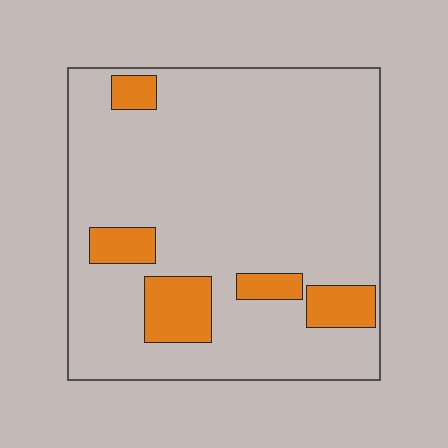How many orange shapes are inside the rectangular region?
5.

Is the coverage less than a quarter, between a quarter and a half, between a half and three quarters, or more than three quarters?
Less than a quarter.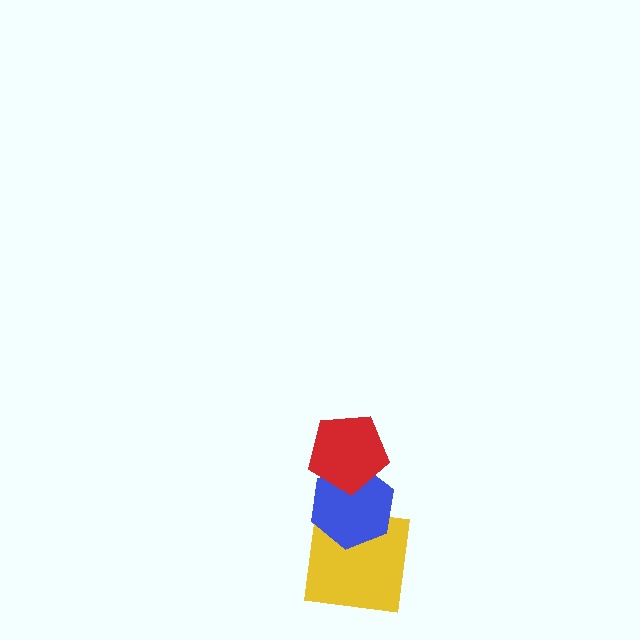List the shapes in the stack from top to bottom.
From top to bottom: the red pentagon, the blue hexagon, the yellow square.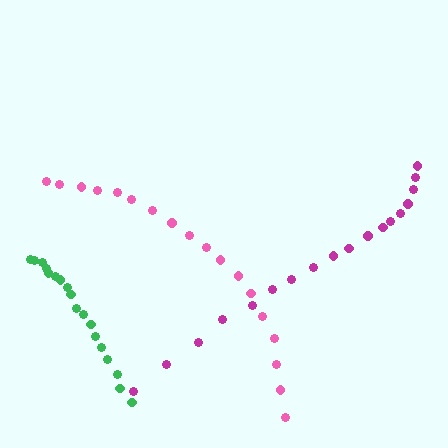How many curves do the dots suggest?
There are 3 distinct paths.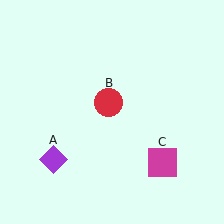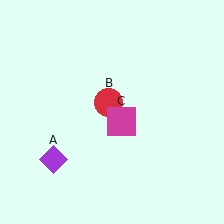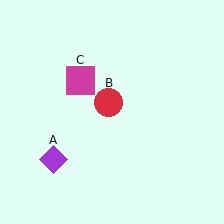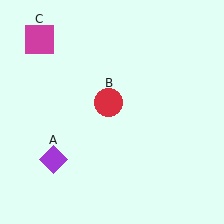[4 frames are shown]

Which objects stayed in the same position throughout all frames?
Purple diamond (object A) and red circle (object B) remained stationary.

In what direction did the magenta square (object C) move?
The magenta square (object C) moved up and to the left.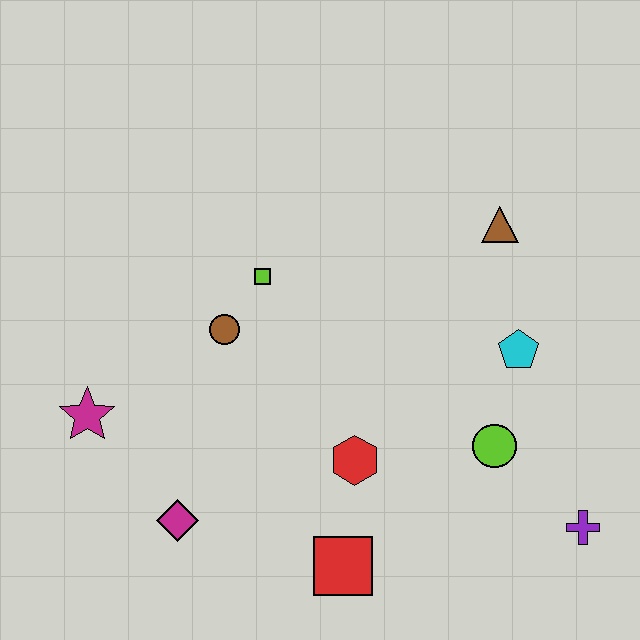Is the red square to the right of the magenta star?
Yes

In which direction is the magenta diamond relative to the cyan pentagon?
The magenta diamond is to the left of the cyan pentagon.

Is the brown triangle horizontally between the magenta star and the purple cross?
Yes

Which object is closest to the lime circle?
The cyan pentagon is closest to the lime circle.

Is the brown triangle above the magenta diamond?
Yes